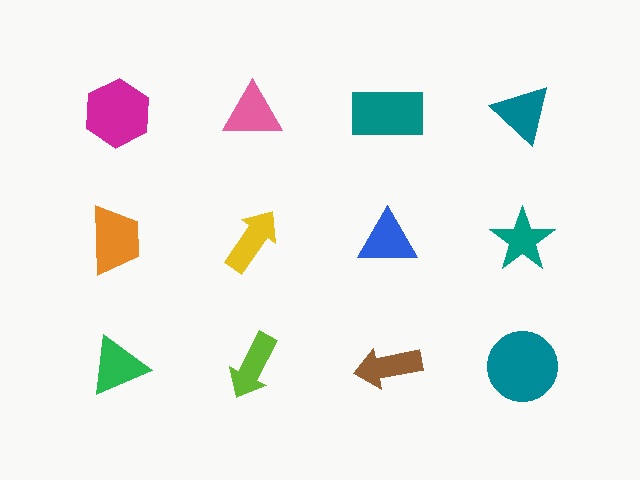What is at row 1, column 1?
A magenta hexagon.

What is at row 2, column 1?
An orange trapezoid.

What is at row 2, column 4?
A teal star.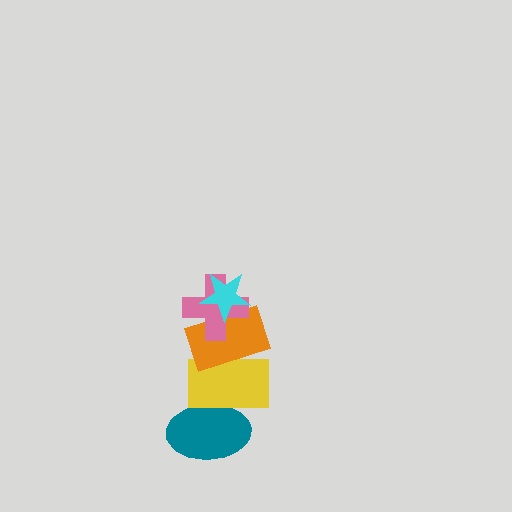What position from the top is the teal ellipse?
The teal ellipse is 5th from the top.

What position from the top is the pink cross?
The pink cross is 2nd from the top.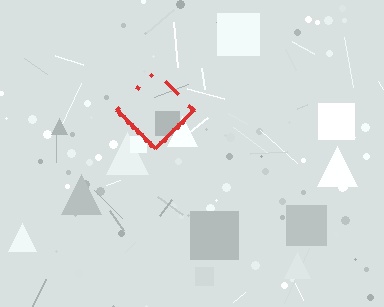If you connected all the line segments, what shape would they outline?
They would outline a diamond.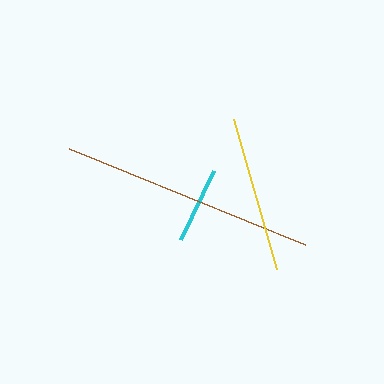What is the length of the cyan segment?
The cyan segment is approximately 76 pixels long.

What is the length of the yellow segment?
The yellow segment is approximately 156 pixels long.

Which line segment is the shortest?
The cyan line is the shortest at approximately 76 pixels.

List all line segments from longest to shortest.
From longest to shortest: brown, yellow, cyan.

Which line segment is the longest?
The brown line is the longest at approximately 254 pixels.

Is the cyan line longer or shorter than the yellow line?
The yellow line is longer than the cyan line.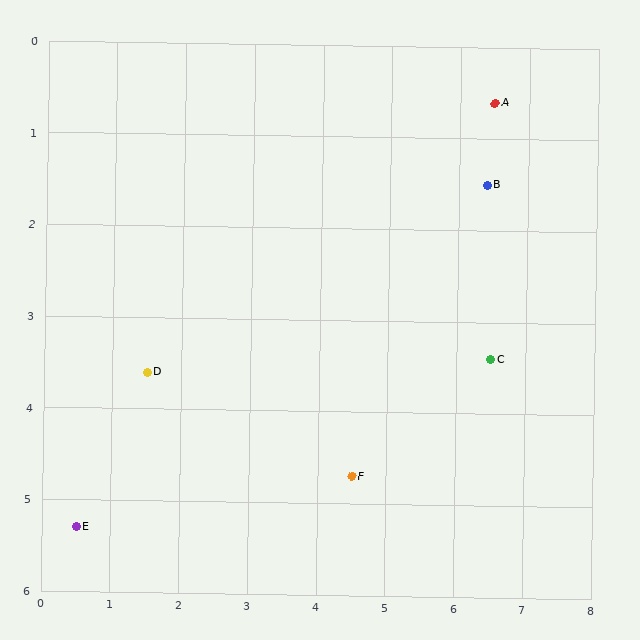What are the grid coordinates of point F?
Point F is at approximately (4.5, 4.7).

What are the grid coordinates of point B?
Point B is at approximately (6.4, 1.5).